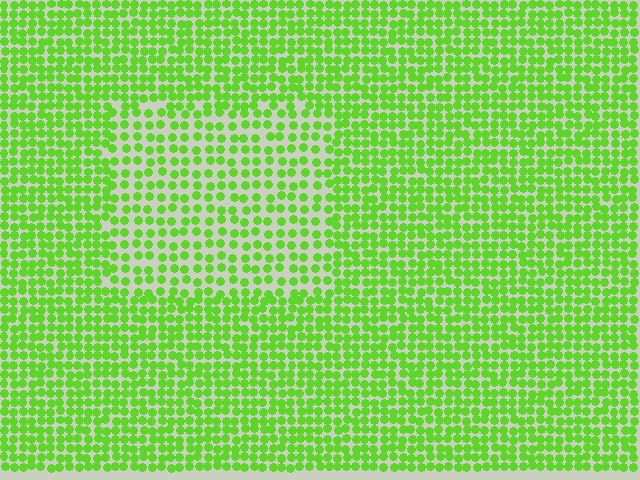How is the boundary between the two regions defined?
The boundary is defined by a change in element density (approximately 1.7x ratio). All elements are the same color, size, and shape.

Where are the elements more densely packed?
The elements are more densely packed outside the rectangle boundary.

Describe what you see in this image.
The image contains small lime elements arranged at two different densities. A rectangle-shaped region is visible where the elements are less densely packed than the surrounding area.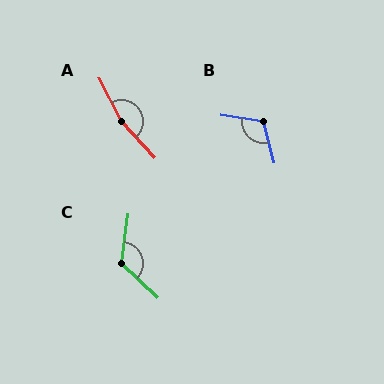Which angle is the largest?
A, at approximately 165 degrees.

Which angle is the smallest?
B, at approximately 113 degrees.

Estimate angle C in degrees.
Approximately 125 degrees.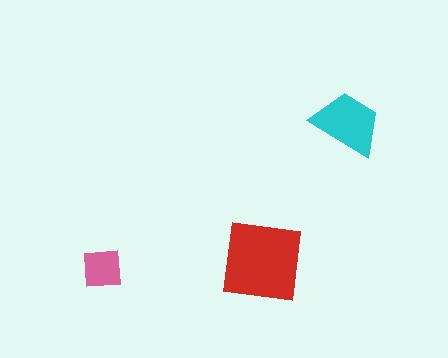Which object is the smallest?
The pink square.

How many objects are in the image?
There are 3 objects in the image.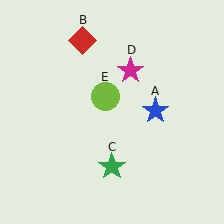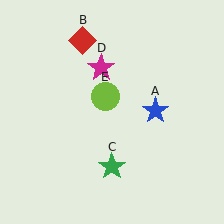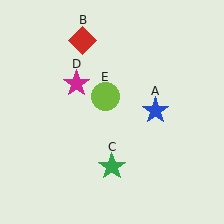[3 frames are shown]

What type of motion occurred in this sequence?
The magenta star (object D) rotated counterclockwise around the center of the scene.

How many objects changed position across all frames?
1 object changed position: magenta star (object D).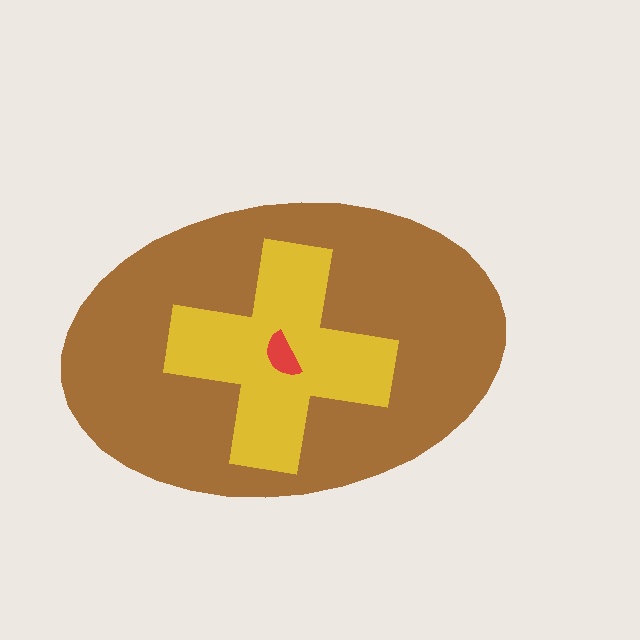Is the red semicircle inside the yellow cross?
Yes.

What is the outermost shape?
The brown ellipse.